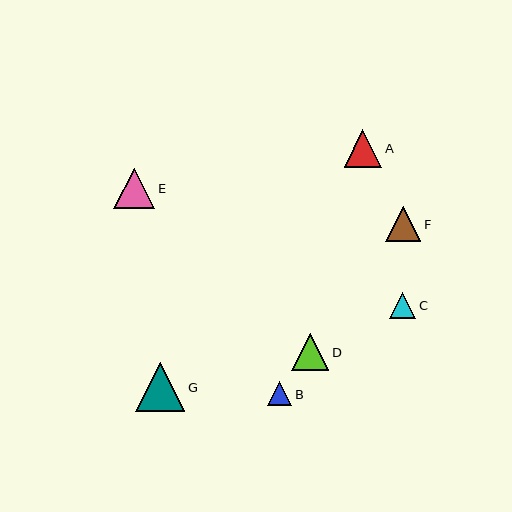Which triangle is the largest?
Triangle G is the largest with a size of approximately 49 pixels.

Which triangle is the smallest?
Triangle B is the smallest with a size of approximately 24 pixels.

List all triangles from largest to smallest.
From largest to smallest: G, E, A, D, F, C, B.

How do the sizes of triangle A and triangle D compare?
Triangle A and triangle D are approximately the same size.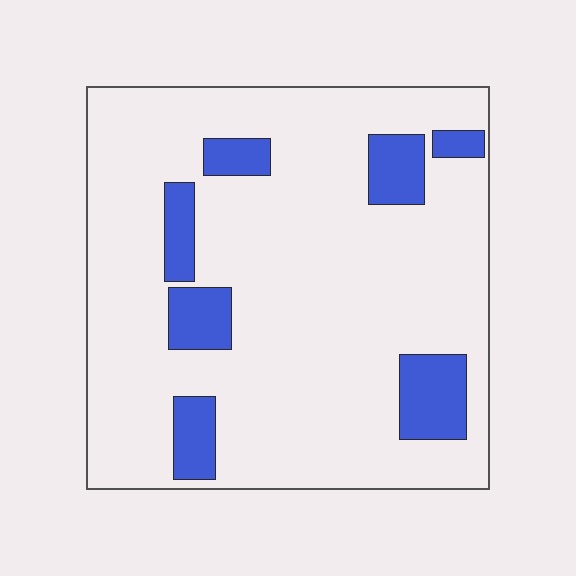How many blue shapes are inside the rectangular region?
7.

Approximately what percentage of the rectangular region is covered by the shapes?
Approximately 15%.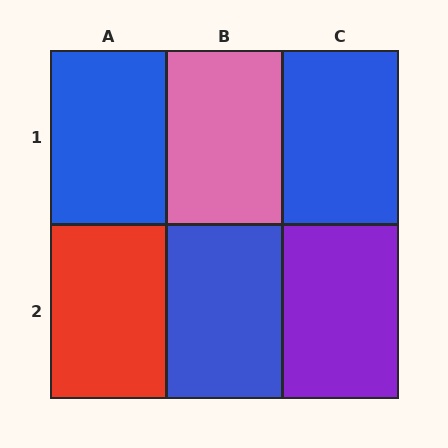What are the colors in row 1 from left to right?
Blue, pink, blue.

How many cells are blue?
3 cells are blue.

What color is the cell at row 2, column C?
Purple.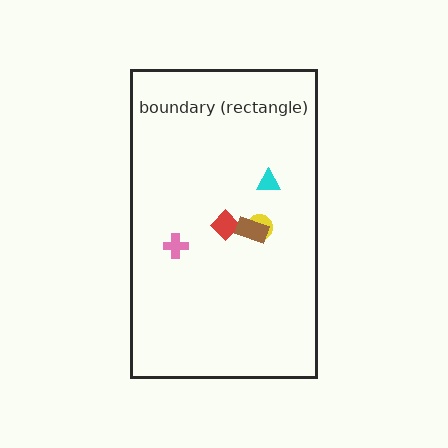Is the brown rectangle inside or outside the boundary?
Inside.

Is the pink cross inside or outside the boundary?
Inside.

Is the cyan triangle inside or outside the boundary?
Inside.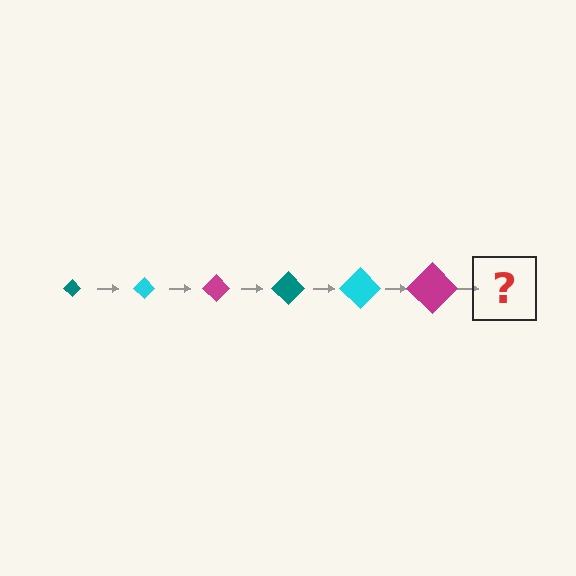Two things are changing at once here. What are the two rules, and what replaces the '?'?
The two rules are that the diamond grows larger each step and the color cycles through teal, cyan, and magenta. The '?' should be a teal diamond, larger than the previous one.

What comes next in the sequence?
The next element should be a teal diamond, larger than the previous one.